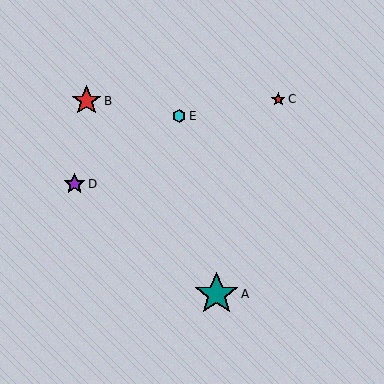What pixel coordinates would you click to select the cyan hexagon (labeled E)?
Click at (179, 116) to select the cyan hexagon E.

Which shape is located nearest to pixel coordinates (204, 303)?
The teal star (labeled A) at (216, 294) is nearest to that location.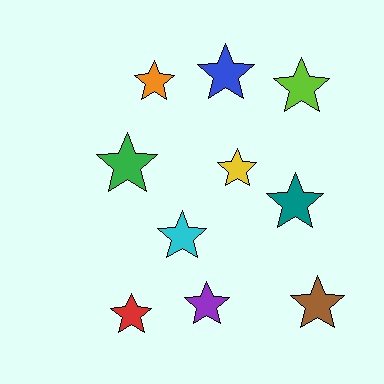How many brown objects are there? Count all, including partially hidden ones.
There is 1 brown object.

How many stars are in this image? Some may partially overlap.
There are 10 stars.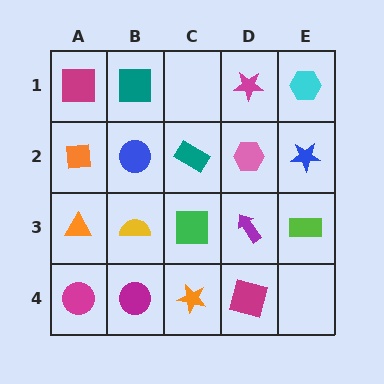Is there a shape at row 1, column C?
No, that cell is empty.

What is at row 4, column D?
A magenta square.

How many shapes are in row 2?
5 shapes.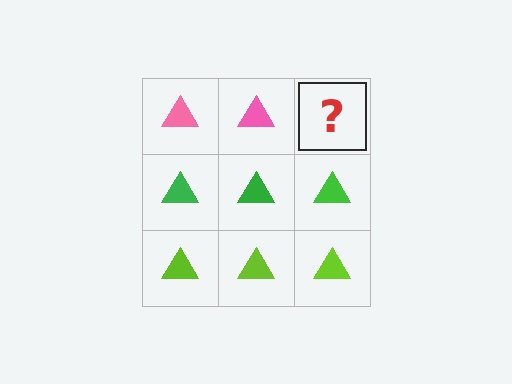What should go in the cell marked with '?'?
The missing cell should contain a pink triangle.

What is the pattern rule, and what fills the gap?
The rule is that each row has a consistent color. The gap should be filled with a pink triangle.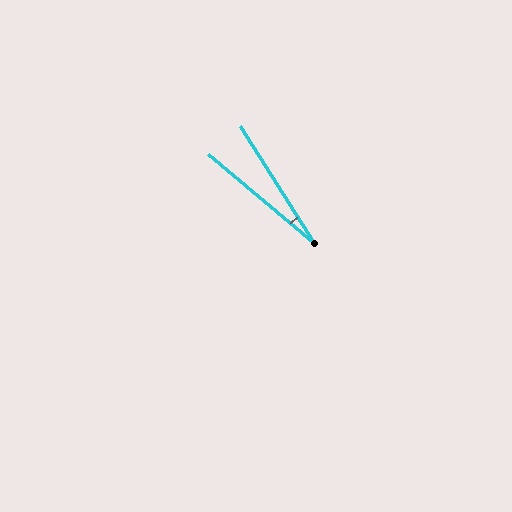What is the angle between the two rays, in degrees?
Approximately 18 degrees.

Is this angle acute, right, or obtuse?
It is acute.